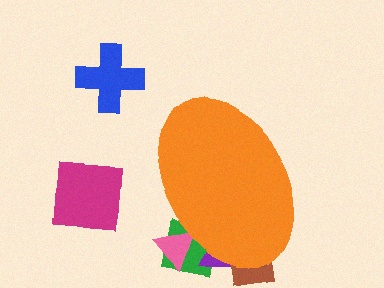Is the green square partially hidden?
Yes, the green square is partially hidden behind the orange ellipse.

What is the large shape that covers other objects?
An orange ellipse.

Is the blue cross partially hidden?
No, the blue cross is fully visible.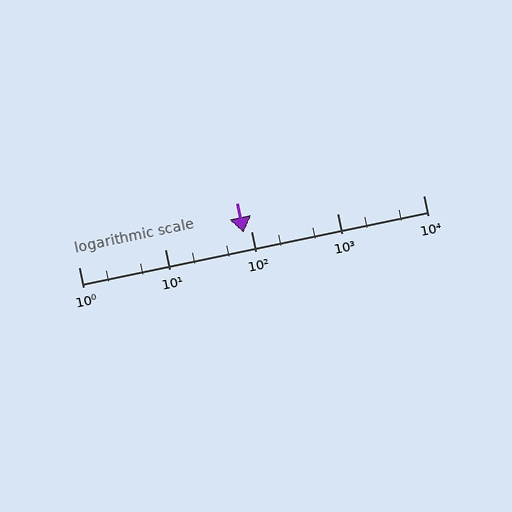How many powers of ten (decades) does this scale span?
The scale spans 4 decades, from 1 to 10000.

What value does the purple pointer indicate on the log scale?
The pointer indicates approximately 83.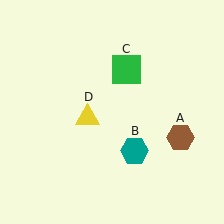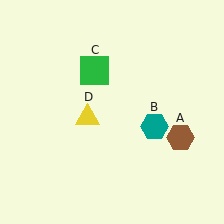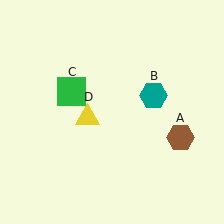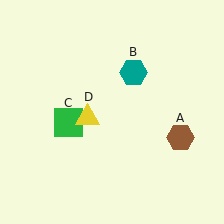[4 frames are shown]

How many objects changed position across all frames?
2 objects changed position: teal hexagon (object B), green square (object C).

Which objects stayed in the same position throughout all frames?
Brown hexagon (object A) and yellow triangle (object D) remained stationary.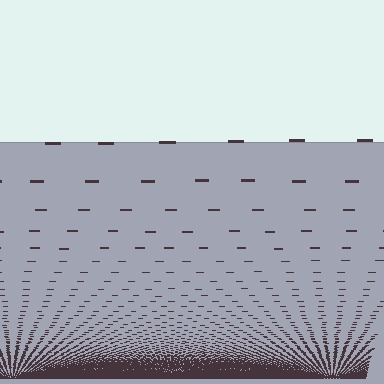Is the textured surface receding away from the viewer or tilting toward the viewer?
The surface appears to tilt toward the viewer. Texture elements get larger and sparser toward the top.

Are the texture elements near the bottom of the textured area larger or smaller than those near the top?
Smaller. The gradient is inverted — elements near the bottom are smaller and denser.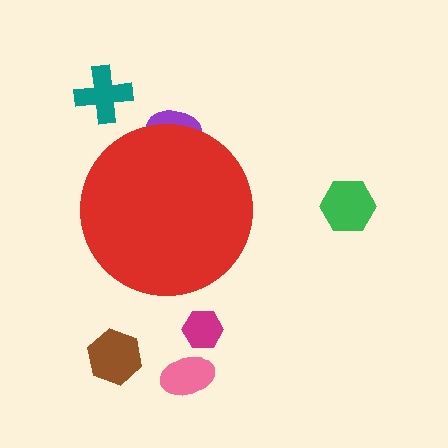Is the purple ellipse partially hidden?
Yes, the purple ellipse is partially hidden behind the red circle.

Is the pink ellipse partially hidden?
No, the pink ellipse is fully visible.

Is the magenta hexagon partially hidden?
No, the magenta hexagon is fully visible.